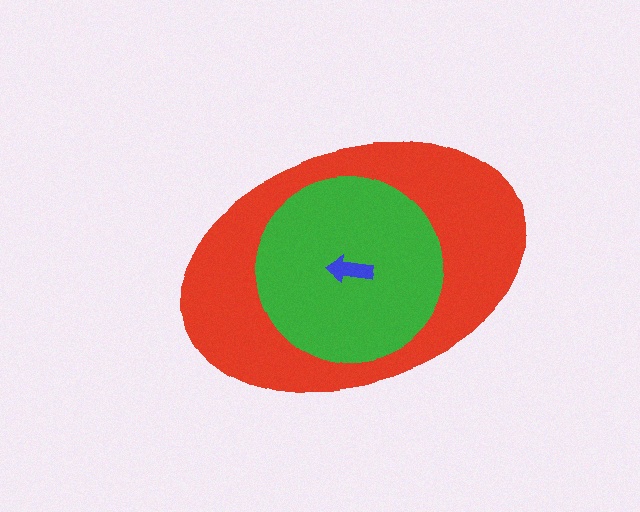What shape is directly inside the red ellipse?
The green circle.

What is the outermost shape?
The red ellipse.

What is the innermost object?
The blue arrow.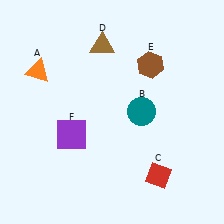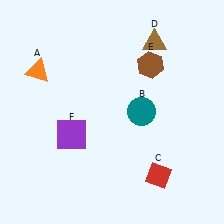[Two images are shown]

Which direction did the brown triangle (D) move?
The brown triangle (D) moved right.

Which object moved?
The brown triangle (D) moved right.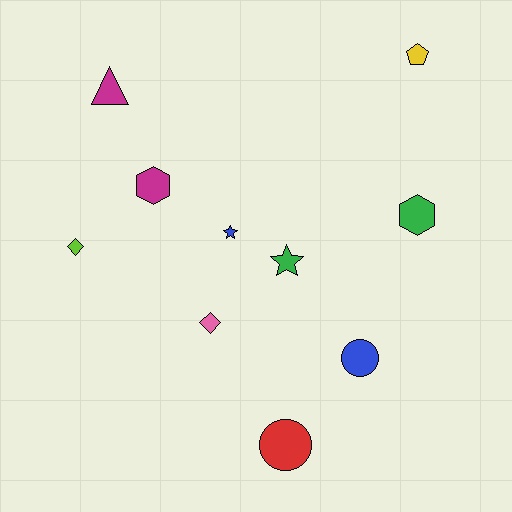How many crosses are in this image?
There are no crosses.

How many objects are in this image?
There are 10 objects.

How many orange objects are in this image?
There are no orange objects.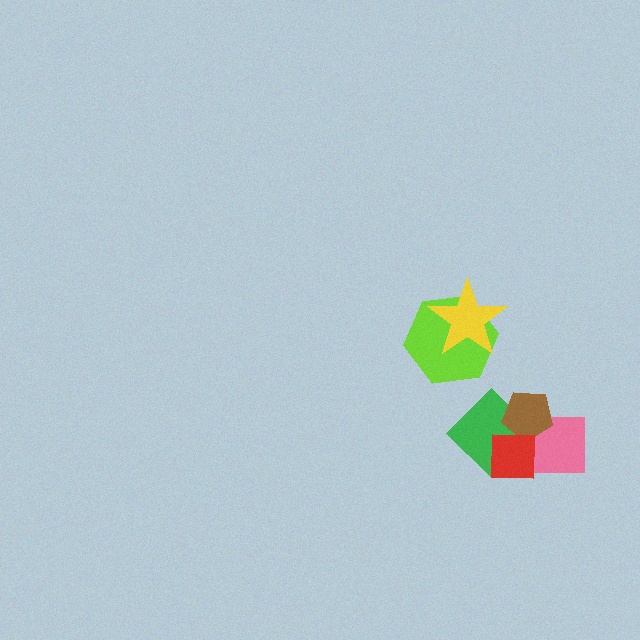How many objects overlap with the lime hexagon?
1 object overlaps with the lime hexagon.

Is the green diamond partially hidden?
Yes, it is partially covered by another shape.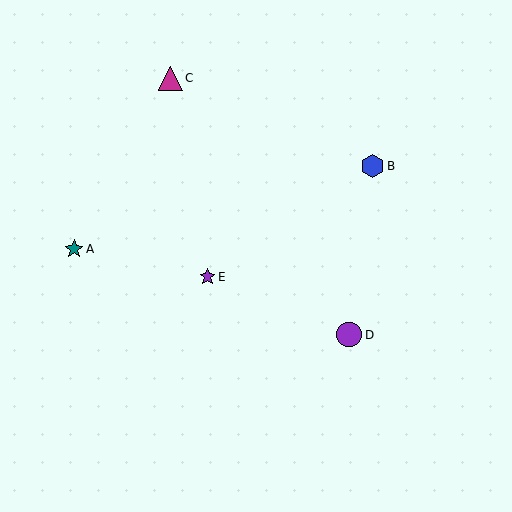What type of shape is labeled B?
Shape B is a blue hexagon.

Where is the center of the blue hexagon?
The center of the blue hexagon is at (372, 166).